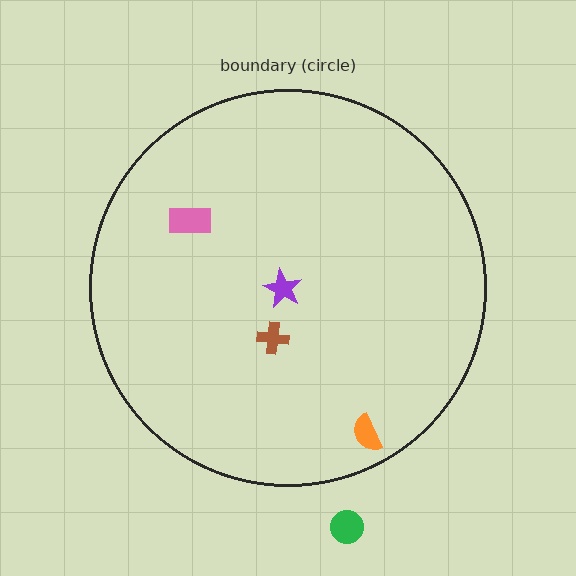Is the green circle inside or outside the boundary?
Outside.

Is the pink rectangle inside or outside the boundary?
Inside.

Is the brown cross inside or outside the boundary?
Inside.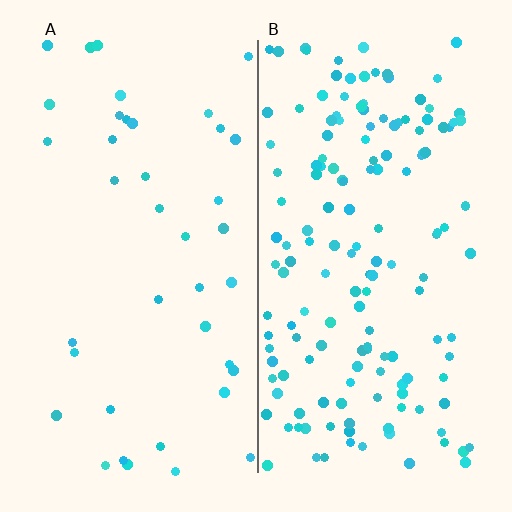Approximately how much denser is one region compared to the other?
Approximately 3.9× — region B over region A.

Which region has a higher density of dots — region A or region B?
B (the right).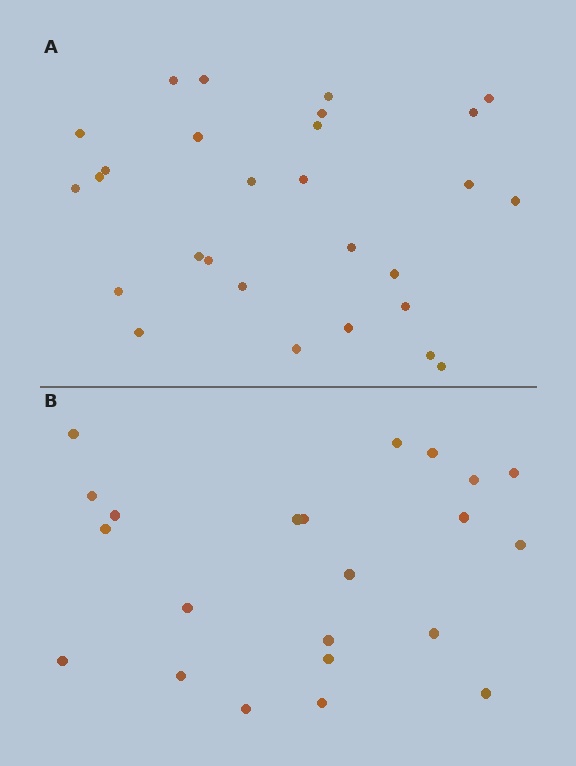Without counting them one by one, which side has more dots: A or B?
Region A (the top region) has more dots.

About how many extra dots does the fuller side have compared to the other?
Region A has about 6 more dots than region B.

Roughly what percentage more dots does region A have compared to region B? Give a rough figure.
About 25% more.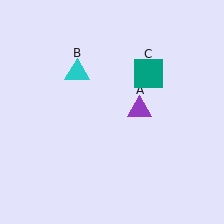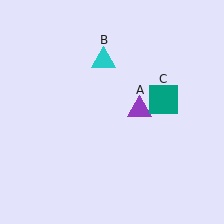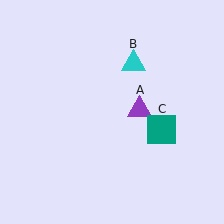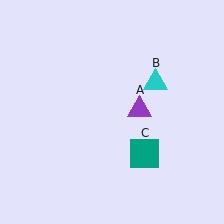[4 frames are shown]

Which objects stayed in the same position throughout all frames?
Purple triangle (object A) remained stationary.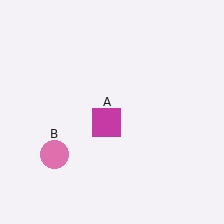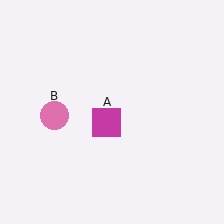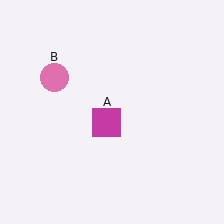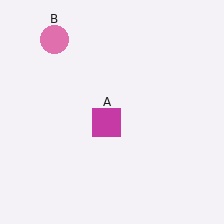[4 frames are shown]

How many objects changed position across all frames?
1 object changed position: pink circle (object B).